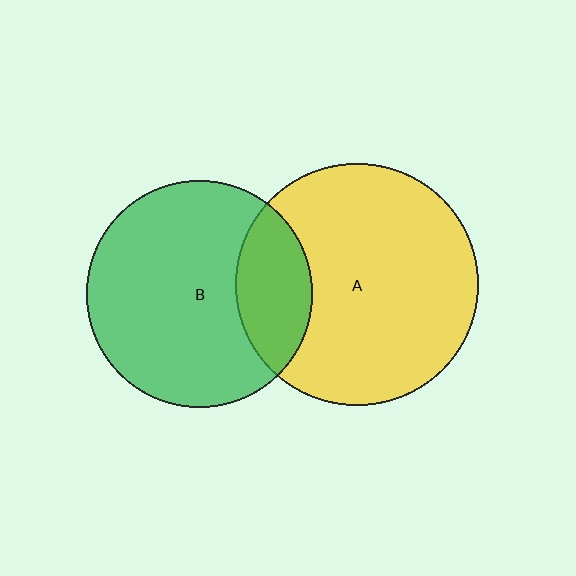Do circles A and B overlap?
Yes.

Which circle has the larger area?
Circle A (yellow).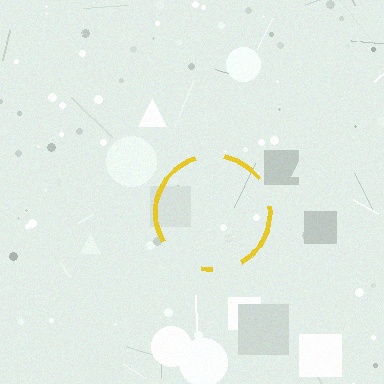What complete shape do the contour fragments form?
The contour fragments form a circle.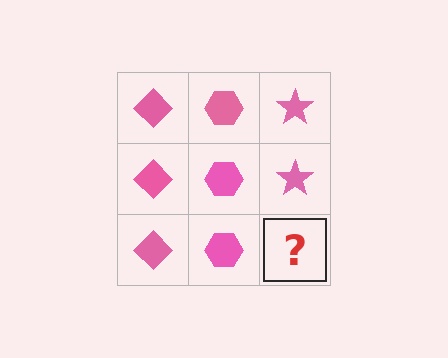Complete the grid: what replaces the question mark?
The question mark should be replaced with a pink star.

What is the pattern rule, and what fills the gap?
The rule is that each column has a consistent shape. The gap should be filled with a pink star.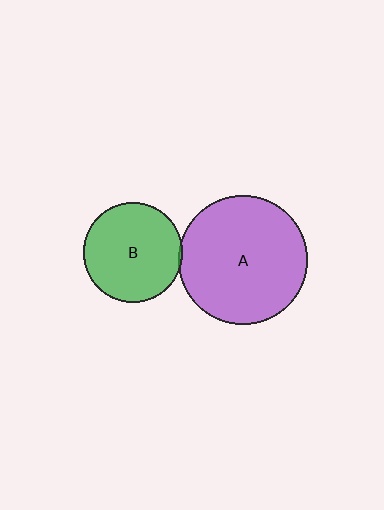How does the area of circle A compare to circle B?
Approximately 1.7 times.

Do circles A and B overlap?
Yes.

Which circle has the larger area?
Circle A (purple).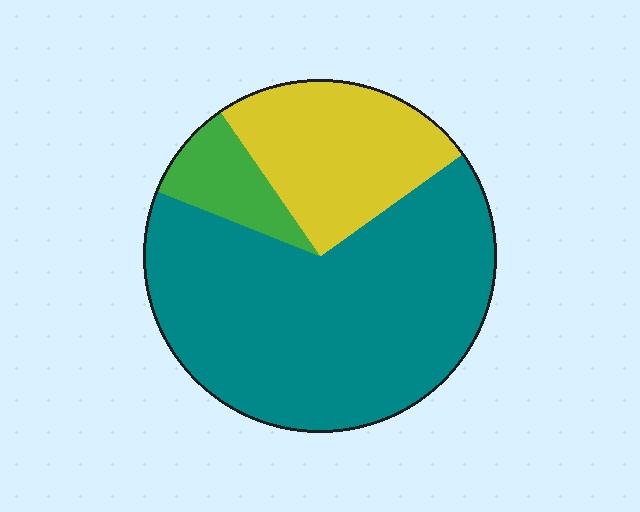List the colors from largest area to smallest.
From largest to smallest: teal, yellow, green.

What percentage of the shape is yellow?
Yellow takes up about one quarter (1/4) of the shape.